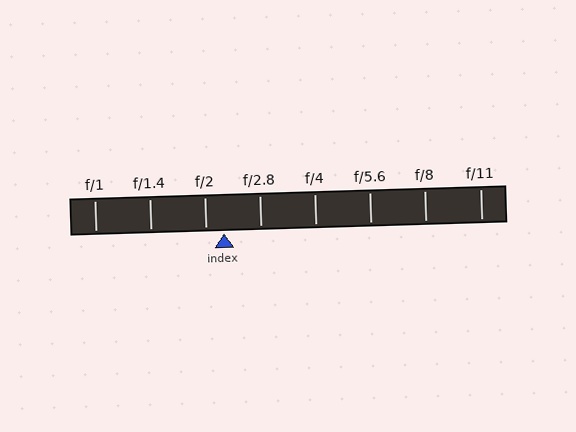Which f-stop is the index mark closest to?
The index mark is closest to f/2.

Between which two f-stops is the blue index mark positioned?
The index mark is between f/2 and f/2.8.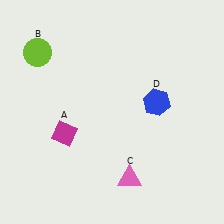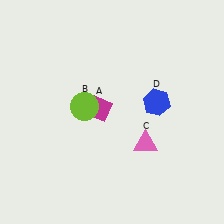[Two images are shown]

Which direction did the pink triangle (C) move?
The pink triangle (C) moved up.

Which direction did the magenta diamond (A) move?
The magenta diamond (A) moved right.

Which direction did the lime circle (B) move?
The lime circle (B) moved down.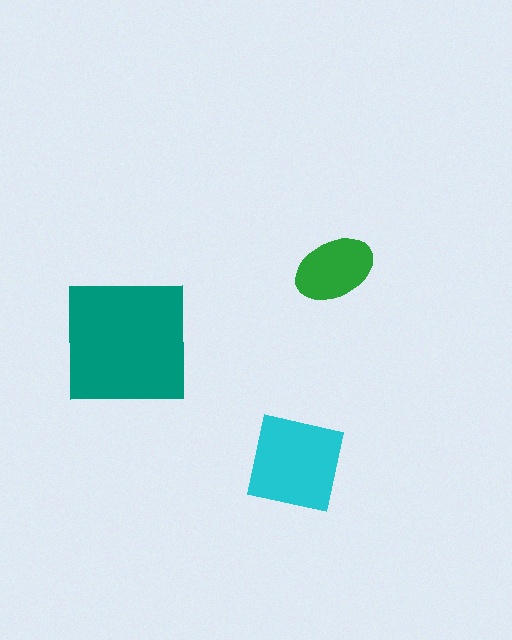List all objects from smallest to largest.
The green ellipse, the cyan square, the teal square.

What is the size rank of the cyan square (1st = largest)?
2nd.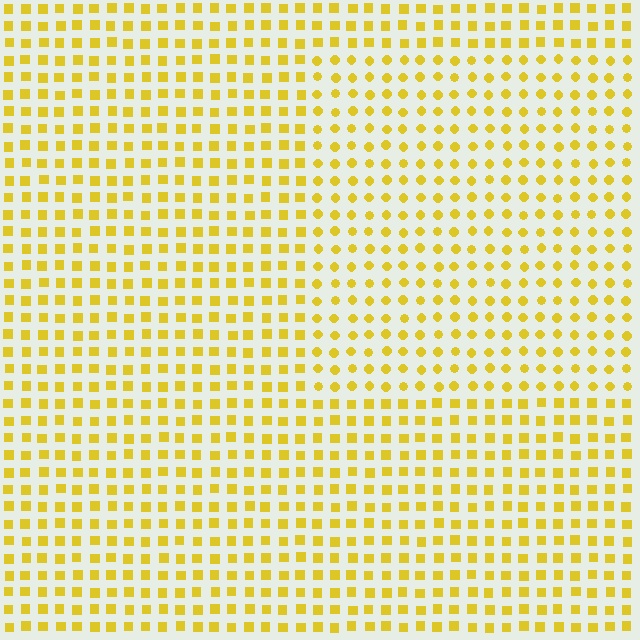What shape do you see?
I see a rectangle.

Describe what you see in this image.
The image is filled with small yellow elements arranged in a uniform grid. A rectangle-shaped region contains circles, while the surrounding area contains squares. The boundary is defined purely by the change in element shape.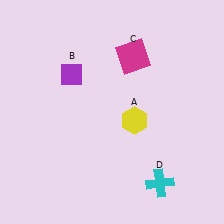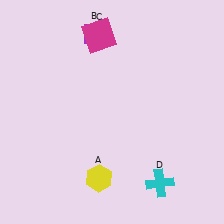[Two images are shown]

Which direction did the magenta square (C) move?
The magenta square (C) moved left.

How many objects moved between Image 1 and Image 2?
3 objects moved between the two images.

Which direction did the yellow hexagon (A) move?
The yellow hexagon (A) moved down.